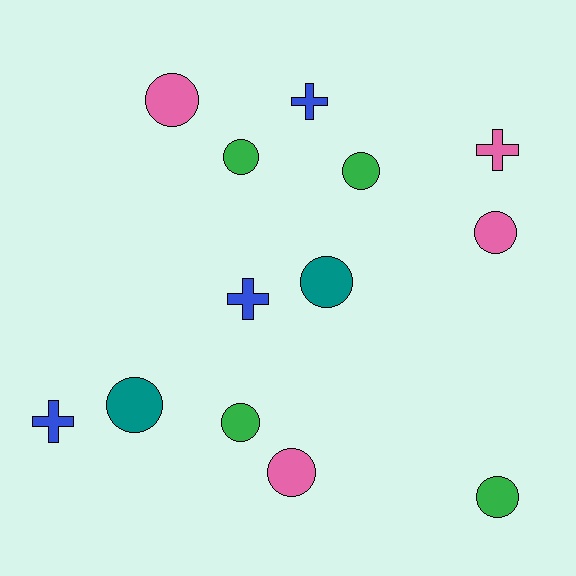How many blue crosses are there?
There are 3 blue crosses.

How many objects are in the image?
There are 13 objects.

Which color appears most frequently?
Pink, with 4 objects.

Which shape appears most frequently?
Circle, with 9 objects.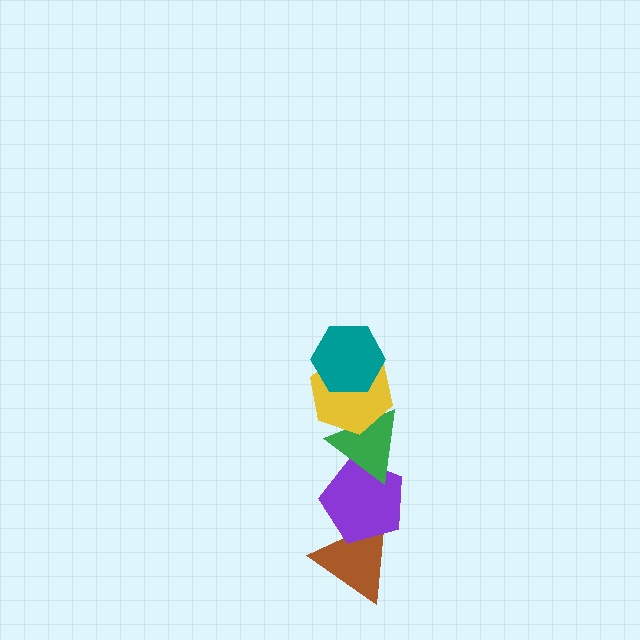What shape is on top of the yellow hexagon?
The teal hexagon is on top of the yellow hexagon.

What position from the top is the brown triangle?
The brown triangle is 5th from the top.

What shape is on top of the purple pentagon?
The green triangle is on top of the purple pentagon.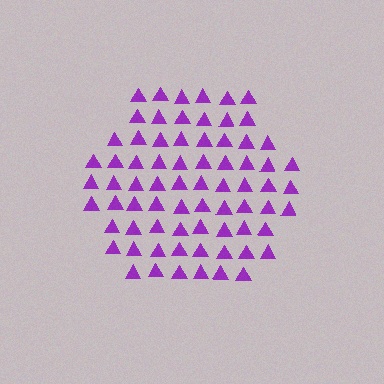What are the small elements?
The small elements are triangles.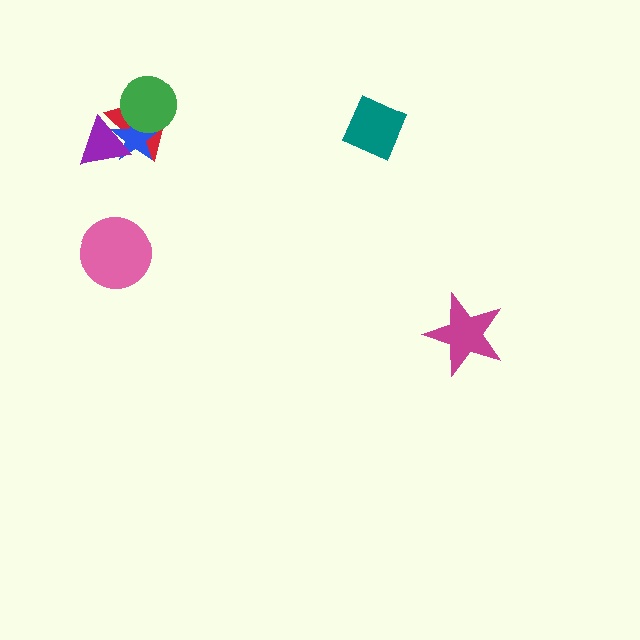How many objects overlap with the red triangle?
3 objects overlap with the red triangle.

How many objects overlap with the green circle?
2 objects overlap with the green circle.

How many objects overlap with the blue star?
3 objects overlap with the blue star.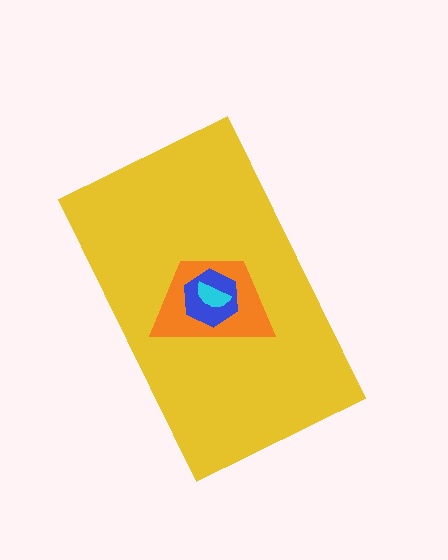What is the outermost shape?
The yellow rectangle.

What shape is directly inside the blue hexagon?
The cyan semicircle.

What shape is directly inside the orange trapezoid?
The blue hexagon.